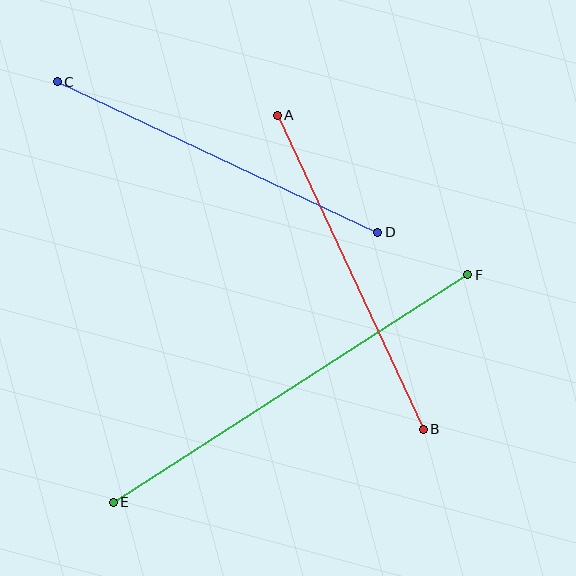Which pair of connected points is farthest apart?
Points E and F are farthest apart.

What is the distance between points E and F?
The distance is approximately 421 pixels.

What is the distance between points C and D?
The distance is approximately 354 pixels.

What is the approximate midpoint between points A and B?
The midpoint is at approximately (350, 272) pixels.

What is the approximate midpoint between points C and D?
The midpoint is at approximately (218, 157) pixels.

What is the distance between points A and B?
The distance is approximately 346 pixels.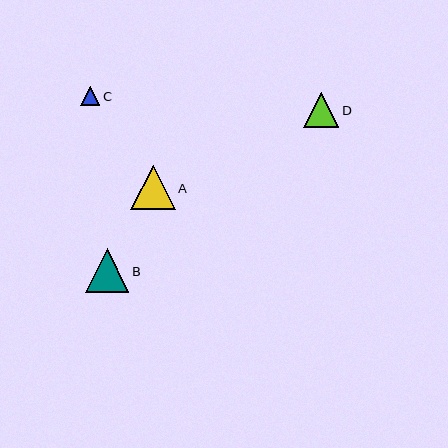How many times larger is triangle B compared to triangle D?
Triangle B is approximately 1.2 times the size of triangle D.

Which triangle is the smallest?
Triangle C is the smallest with a size of approximately 19 pixels.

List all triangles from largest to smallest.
From largest to smallest: A, B, D, C.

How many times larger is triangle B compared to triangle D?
Triangle B is approximately 1.2 times the size of triangle D.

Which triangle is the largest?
Triangle A is the largest with a size of approximately 44 pixels.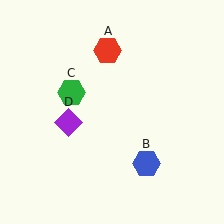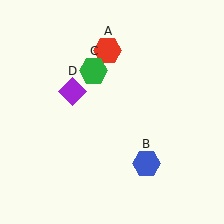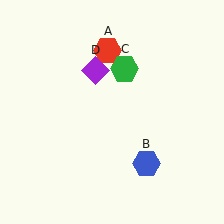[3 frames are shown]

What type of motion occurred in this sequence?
The green hexagon (object C), purple diamond (object D) rotated clockwise around the center of the scene.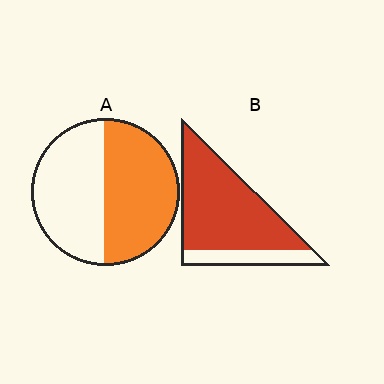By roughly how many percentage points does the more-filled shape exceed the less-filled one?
By roughly 30 percentage points (B over A).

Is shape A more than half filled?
Roughly half.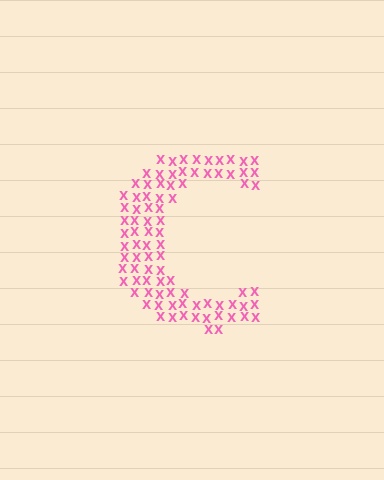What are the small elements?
The small elements are letter X's.